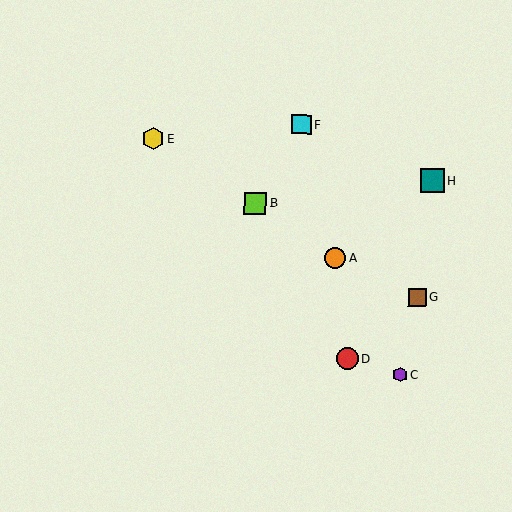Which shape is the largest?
The teal square (labeled H) is the largest.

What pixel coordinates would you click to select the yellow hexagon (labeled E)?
Click at (153, 139) to select the yellow hexagon E.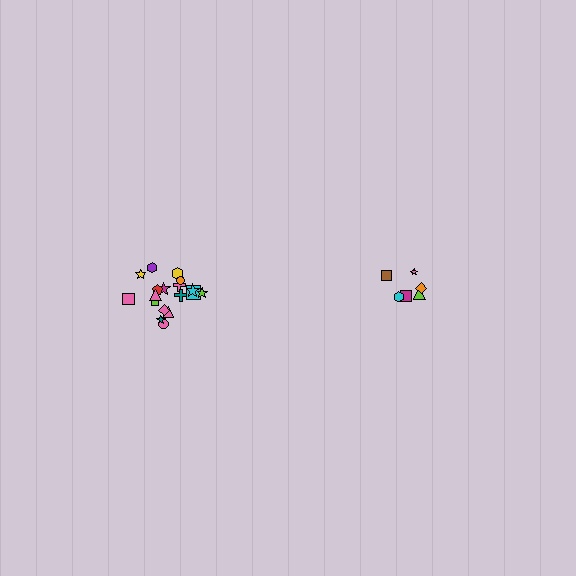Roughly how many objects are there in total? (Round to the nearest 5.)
Roughly 25 objects in total.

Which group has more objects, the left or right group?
The left group.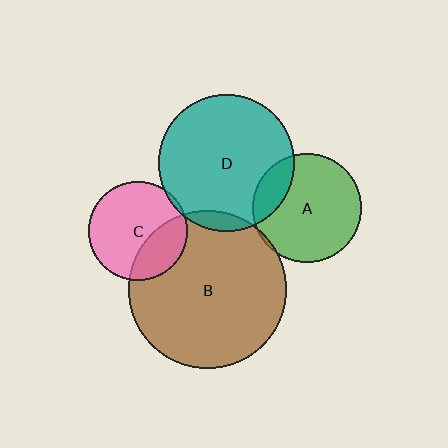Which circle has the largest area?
Circle B (brown).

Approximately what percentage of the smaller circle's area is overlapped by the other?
Approximately 5%.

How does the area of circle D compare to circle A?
Approximately 1.5 times.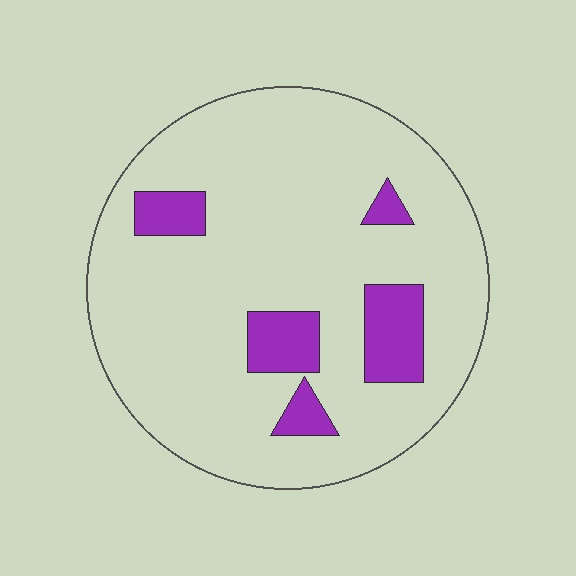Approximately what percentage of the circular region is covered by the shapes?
Approximately 15%.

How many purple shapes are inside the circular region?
5.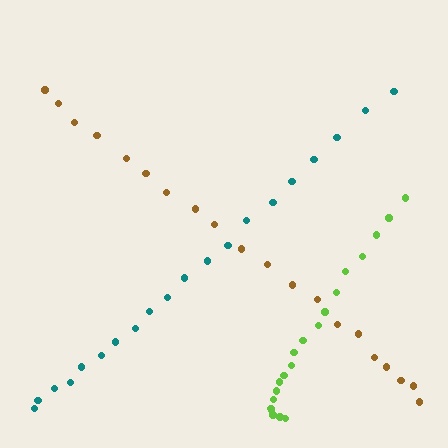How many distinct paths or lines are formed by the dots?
There are 3 distinct paths.